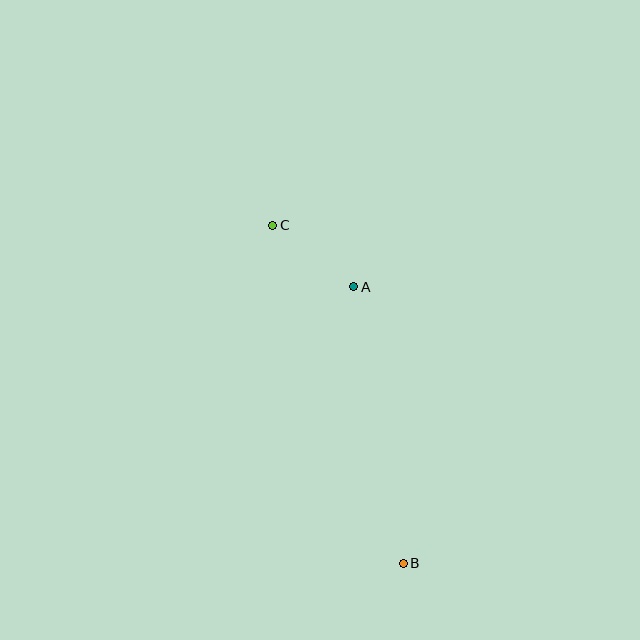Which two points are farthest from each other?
Points B and C are farthest from each other.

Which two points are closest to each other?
Points A and C are closest to each other.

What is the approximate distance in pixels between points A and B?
The distance between A and B is approximately 281 pixels.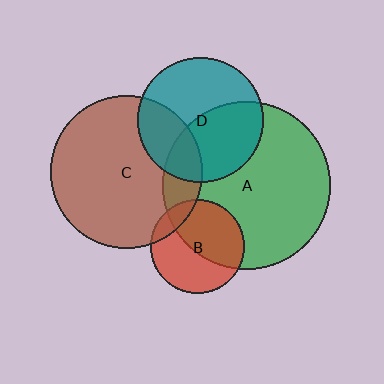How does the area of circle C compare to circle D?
Approximately 1.5 times.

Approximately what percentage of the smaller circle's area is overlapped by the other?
Approximately 50%.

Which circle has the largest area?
Circle A (green).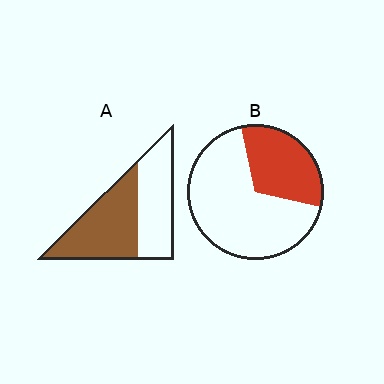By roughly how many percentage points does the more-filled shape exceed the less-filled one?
By roughly 20 percentage points (A over B).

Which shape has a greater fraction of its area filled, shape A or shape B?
Shape A.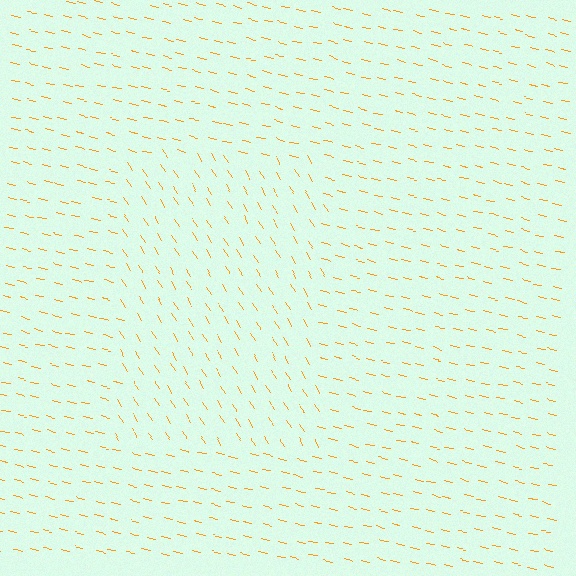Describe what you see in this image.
The image is filled with small orange line segments. A rectangle region in the image has lines oriented differently from the surrounding lines, creating a visible texture boundary.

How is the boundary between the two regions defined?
The boundary is defined purely by a change in line orientation (approximately 45 degrees difference). All lines are the same color and thickness.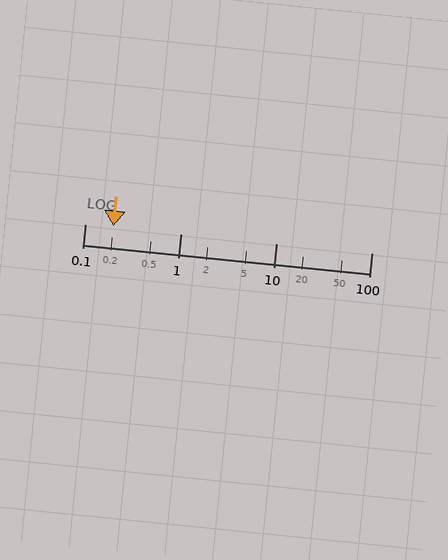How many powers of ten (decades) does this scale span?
The scale spans 3 decades, from 0.1 to 100.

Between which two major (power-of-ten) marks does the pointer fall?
The pointer is between 0.1 and 1.